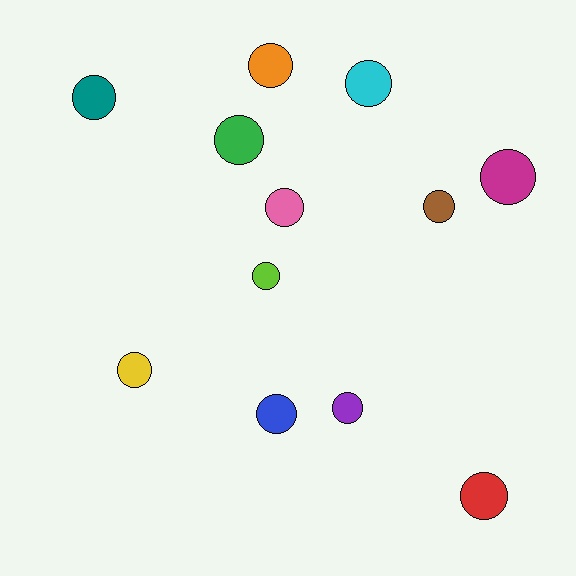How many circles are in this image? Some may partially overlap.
There are 12 circles.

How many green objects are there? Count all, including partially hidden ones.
There is 1 green object.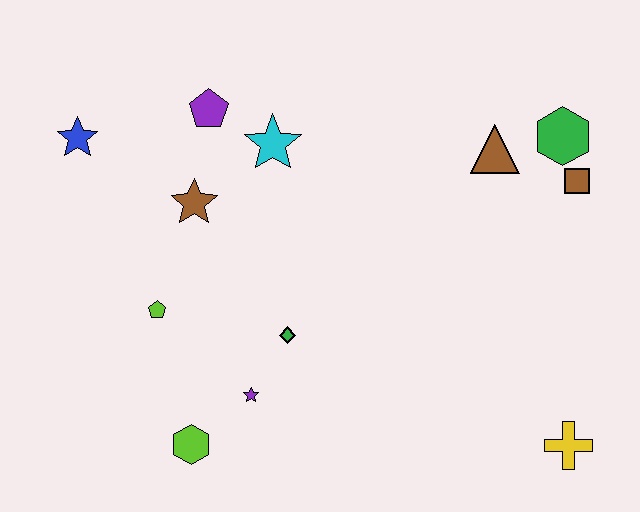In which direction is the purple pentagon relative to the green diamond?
The purple pentagon is above the green diamond.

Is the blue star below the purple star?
No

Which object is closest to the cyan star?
The purple pentagon is closest to the cyan star.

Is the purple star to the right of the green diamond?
No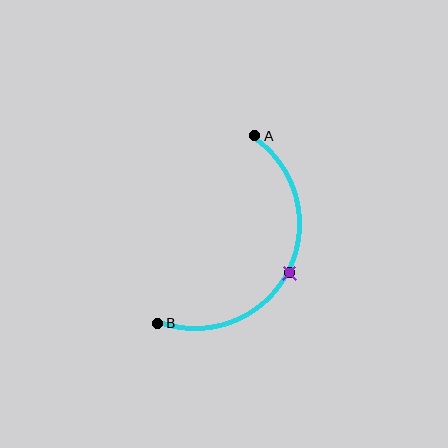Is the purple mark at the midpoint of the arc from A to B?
Yes. The purple mark lies on the arc at equal arc-length from both A and B — it is the arc midpoint.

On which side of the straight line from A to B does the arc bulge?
The arc bulges to the right of the straight line connecting A and B.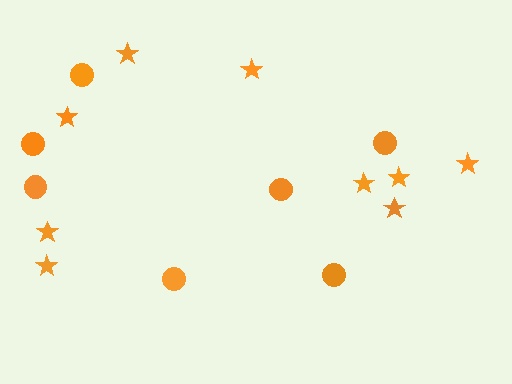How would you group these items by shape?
There are 2 groups: one group of stars (9) and one group of circles (7).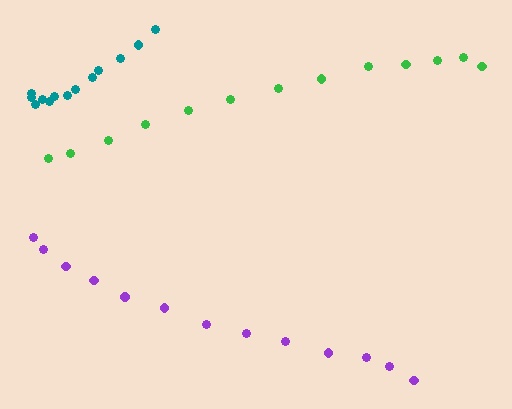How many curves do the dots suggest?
There are 3 distinct paths.